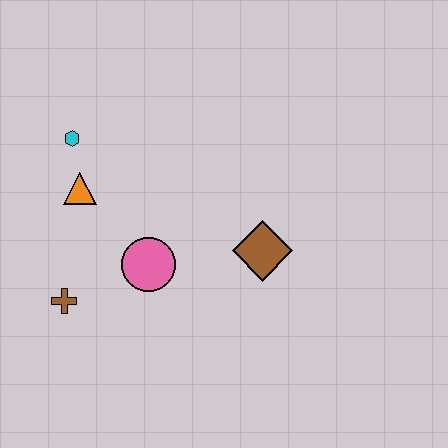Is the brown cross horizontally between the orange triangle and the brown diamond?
No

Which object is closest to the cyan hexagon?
The orange triangle is closest to the cyan hexagon.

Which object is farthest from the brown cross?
The brown diamond is farthest from the brown cross.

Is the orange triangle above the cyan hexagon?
No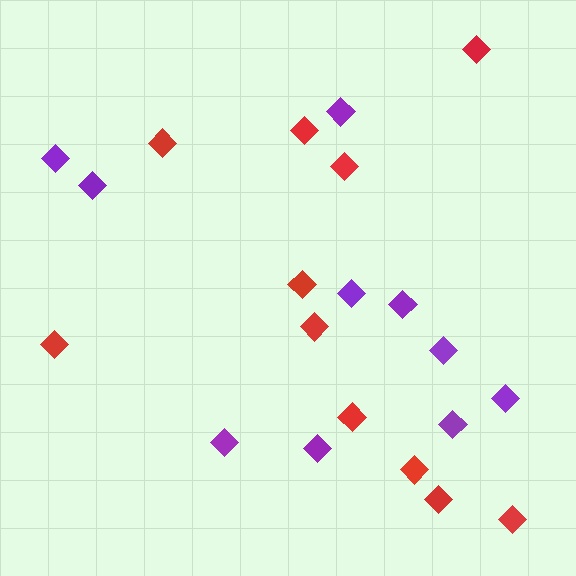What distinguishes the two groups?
There are 2 groups: one group of red diamonds (11) and one group of purple diamonds (10).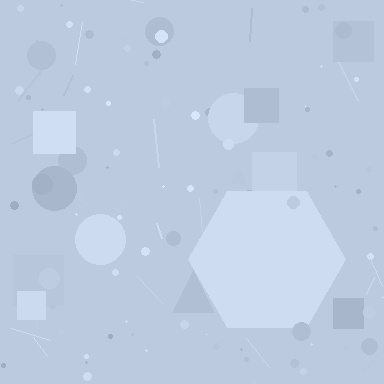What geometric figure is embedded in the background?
A hexagon is embedded in the background.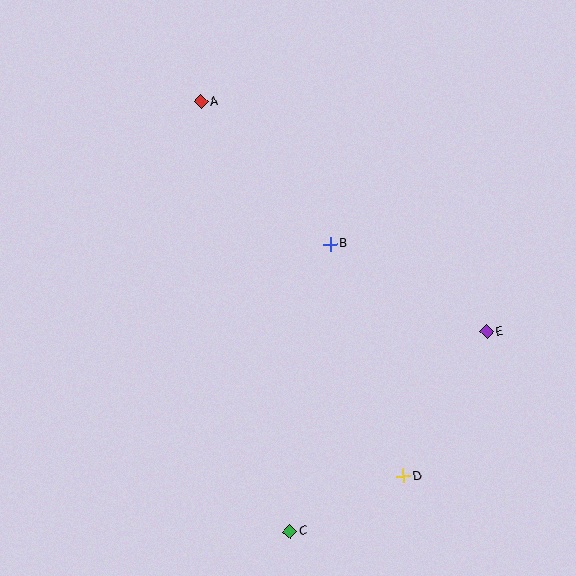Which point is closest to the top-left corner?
Point A is closest to the top-left corner.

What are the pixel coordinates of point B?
Point B is at (330, 244).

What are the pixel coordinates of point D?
Point D is at (403, 476).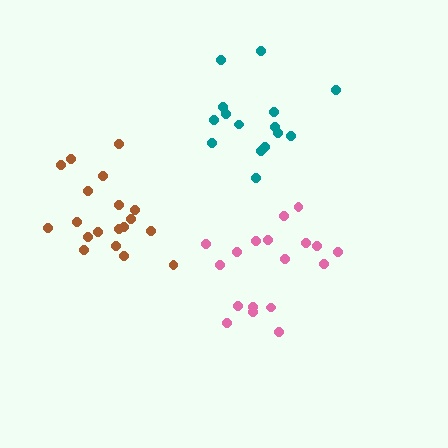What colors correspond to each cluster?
The clusters are colored: brown, teal, pink.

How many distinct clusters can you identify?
There are 3 distinct clusters.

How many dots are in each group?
Group 1: 19 dots, Group 2: 15 dots, Group 3: 18 dots (52 total).